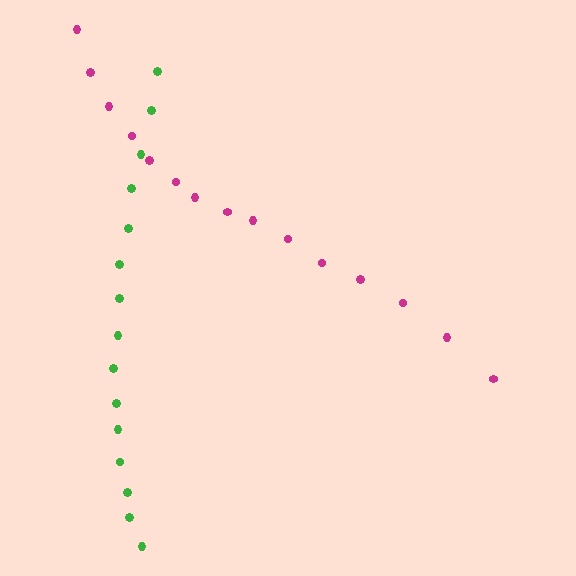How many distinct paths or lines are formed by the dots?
There are 2 distinct paths.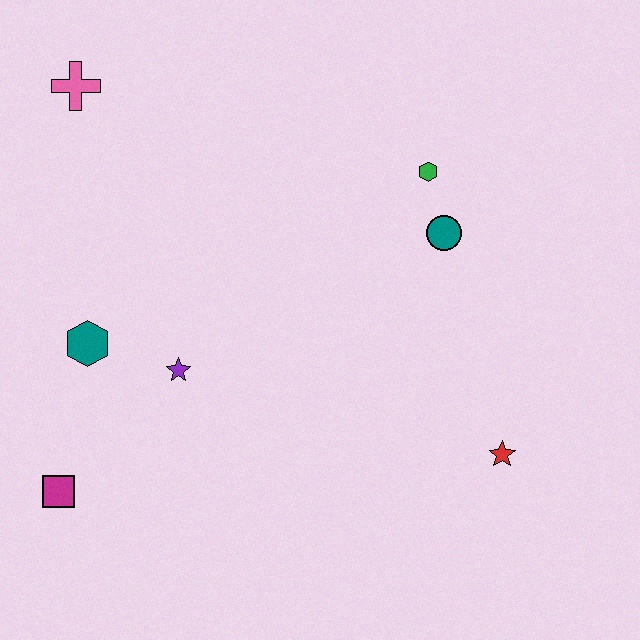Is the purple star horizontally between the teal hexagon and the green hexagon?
Yes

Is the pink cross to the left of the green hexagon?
Yes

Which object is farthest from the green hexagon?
The magenta square is farthest from the green hexagon.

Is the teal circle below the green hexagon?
Yes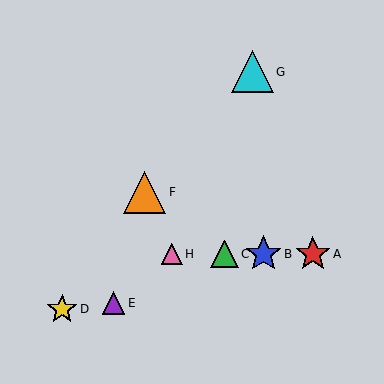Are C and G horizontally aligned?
No, C is at y≈254 and G is at y≈72.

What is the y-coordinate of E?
Object E is at y≈303.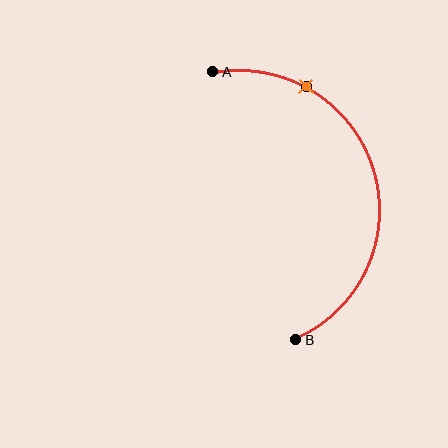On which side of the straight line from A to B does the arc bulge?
The arc bulges to the right of the straight line connecting A and B.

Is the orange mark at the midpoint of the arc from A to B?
No. The orange mark lies on the arc but is closer to endpoint A. The arc midpoint would be at the point on the curve equidistant along the arc from both A and B.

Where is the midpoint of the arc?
The arc midpoint is the point on the curve farthest from the straight line joining A and B. It sits to the right of that line.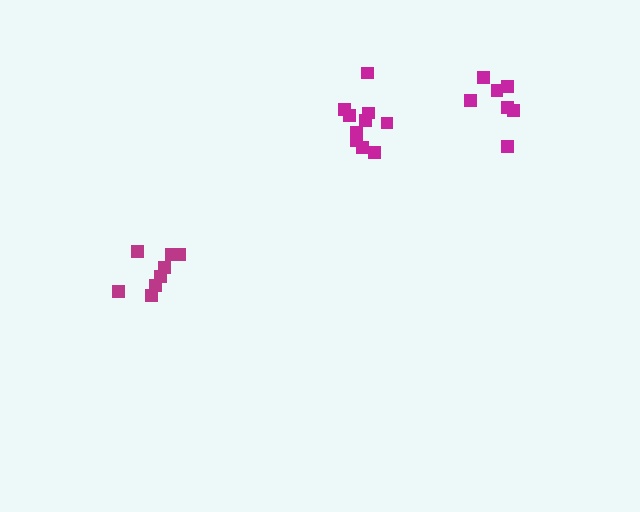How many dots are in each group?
Group 1: 8 dots, Group 2: 7 dots, Group 3: 10 dots (25 total).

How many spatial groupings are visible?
There are 3 spatial groupings.